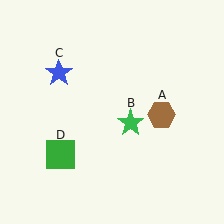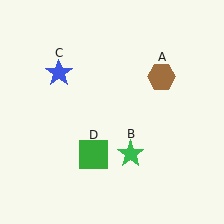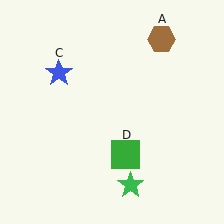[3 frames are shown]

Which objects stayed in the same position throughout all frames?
Blue star (object C) remained stationary.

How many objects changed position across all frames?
3 objects changed position: brown hexagon (object A), green star (object B), green square (object D).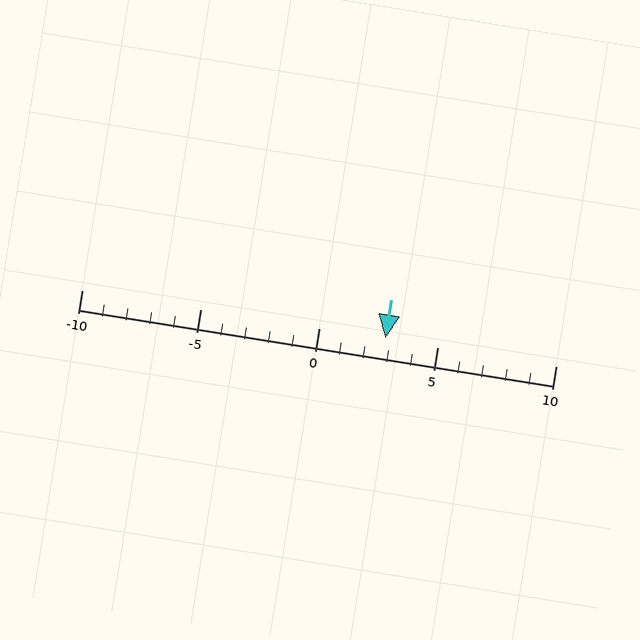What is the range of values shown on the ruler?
The ruler shows values from -10 to 10.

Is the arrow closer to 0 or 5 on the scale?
The arrow is closer to 5.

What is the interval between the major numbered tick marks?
The major tick marks are spaced 5 units apart.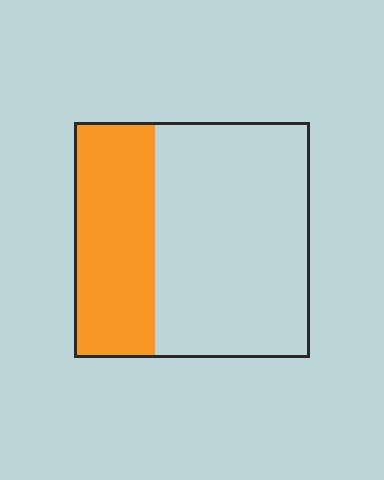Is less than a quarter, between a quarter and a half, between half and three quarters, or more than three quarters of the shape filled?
Between a quarter and a half.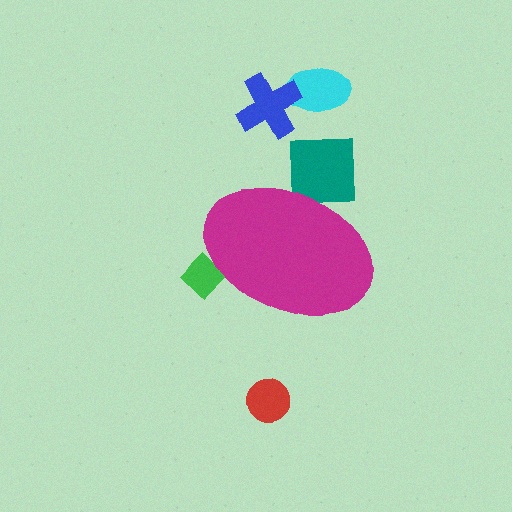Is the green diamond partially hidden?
Yes, the green diamond is partially hidden behind the magenta ellipse.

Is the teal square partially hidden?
Yes, the teal square is partially hidden behind the magenta ellipse.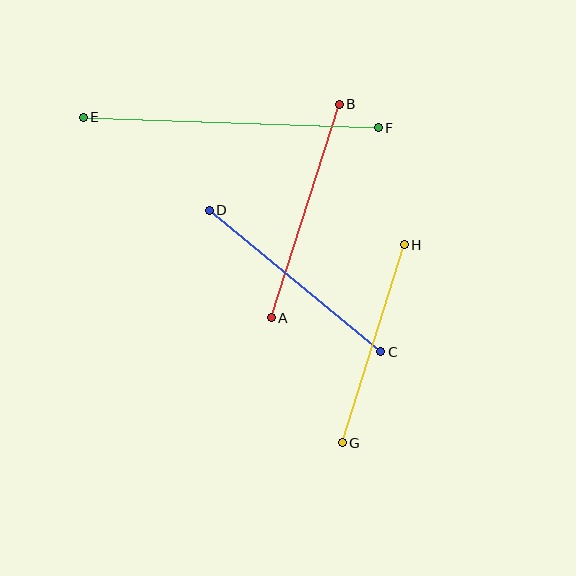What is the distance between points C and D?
The distance is approximately 222 pixels.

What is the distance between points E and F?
The distance is approximately 295 pixels.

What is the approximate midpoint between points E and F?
The midpoint is at approximately (231, 122) pixels.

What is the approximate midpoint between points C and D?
The midpoint is at approximately (295, 281) pixels.